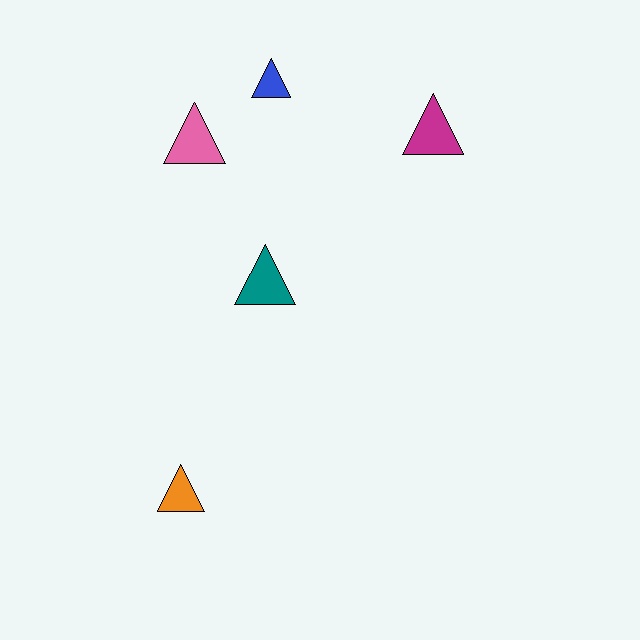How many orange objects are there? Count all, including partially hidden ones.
There is 1 orange object.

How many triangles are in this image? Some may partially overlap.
There are 5 triangles.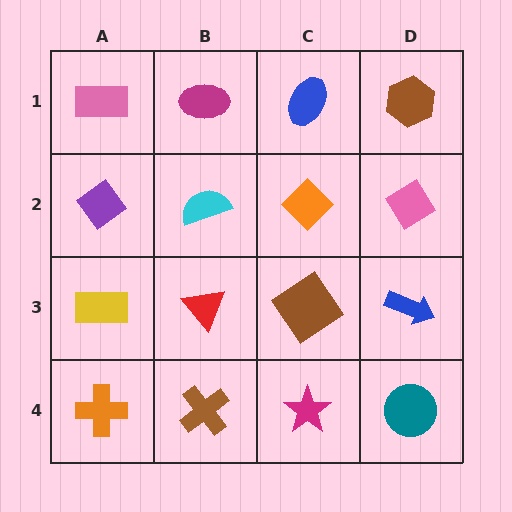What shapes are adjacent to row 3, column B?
A cyan semicircle (row 2, column B), a brown cross (row 4, column B), a yellow rectangle (row 3, column A), a brown diamond (row 3, column C).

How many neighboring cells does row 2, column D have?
3.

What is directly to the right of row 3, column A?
A red triangle.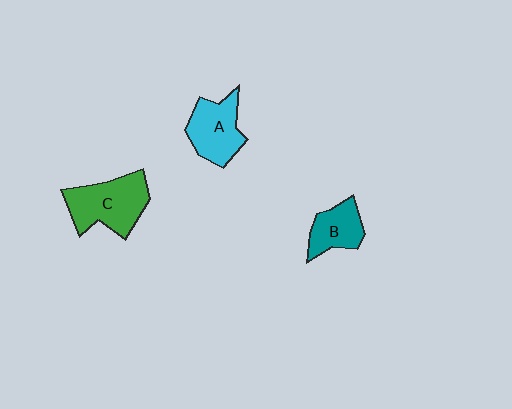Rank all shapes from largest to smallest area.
From largest to smallest: C (green), A (cyan), B (teal).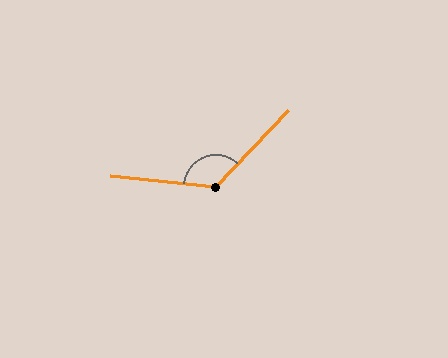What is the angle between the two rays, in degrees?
Approximately 128 degrees.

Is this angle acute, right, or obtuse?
It is obtuse.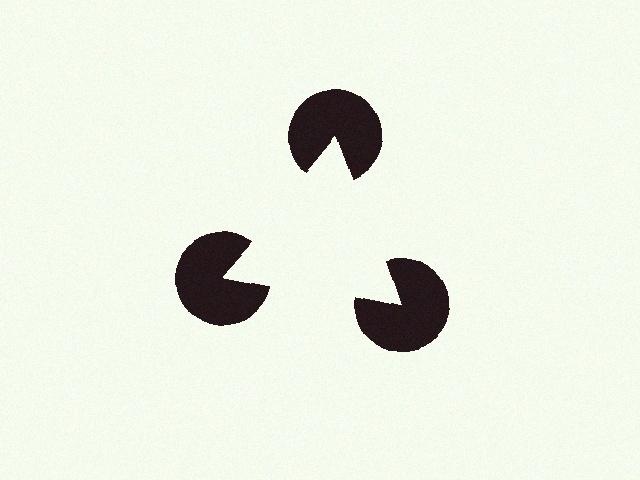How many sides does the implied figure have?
3 sides.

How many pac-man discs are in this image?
There are 3 — one at each vertex of the illusory triangle.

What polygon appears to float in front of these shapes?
An illusory triangle — its edges are inferred from the aligned wedge cuts in the pac-man discs, not physically drawn.